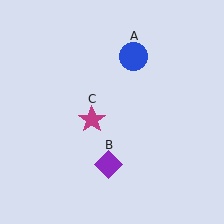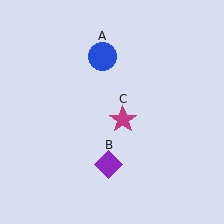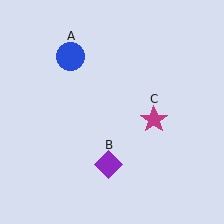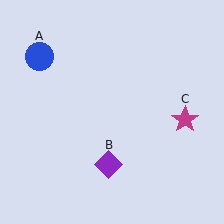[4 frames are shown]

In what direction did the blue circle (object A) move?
The blue circle (object A) moved left.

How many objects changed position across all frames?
2 objects changed position: blue circle (object A), magenta star (object C).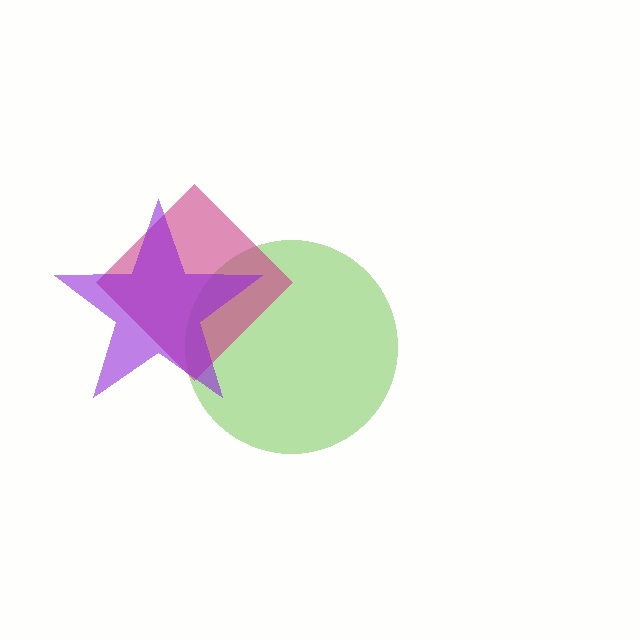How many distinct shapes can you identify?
There are 3 distinct shapes: a lime circle, a magenta diamond, a purple star.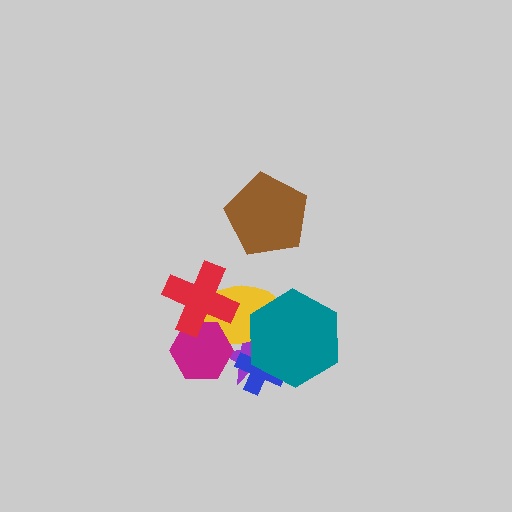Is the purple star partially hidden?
Yes, it is partially covered by another shape.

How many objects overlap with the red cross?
2 objects overlap with the red cross.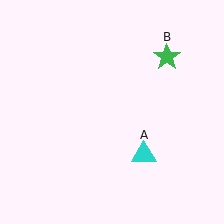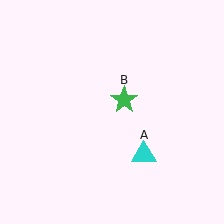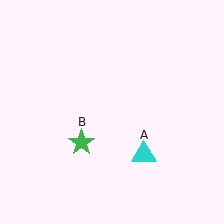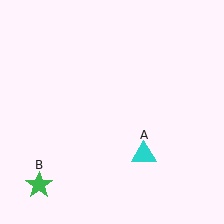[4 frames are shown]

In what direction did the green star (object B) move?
The green star (object B) moved down and to the left.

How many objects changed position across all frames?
1 object changed position: green star (object B).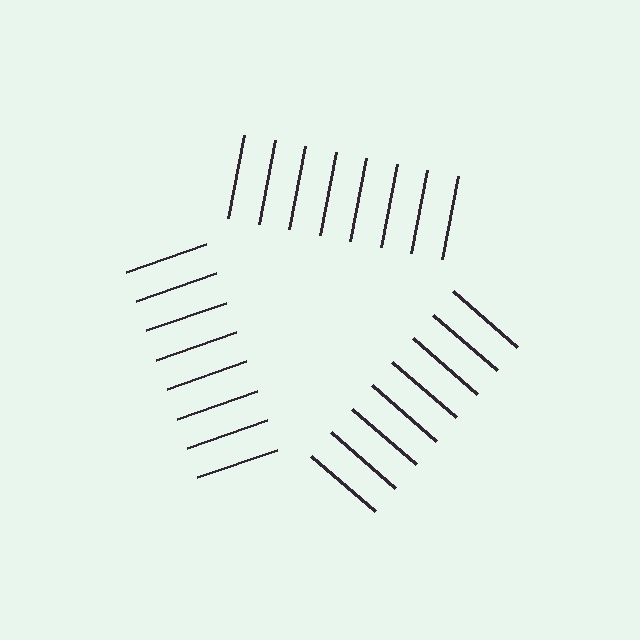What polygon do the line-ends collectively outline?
An illusory triangle — the line segments terminate on its edges but no continuous stroke is drawn.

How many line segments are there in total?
24 — 8 along each of the 3 edges.